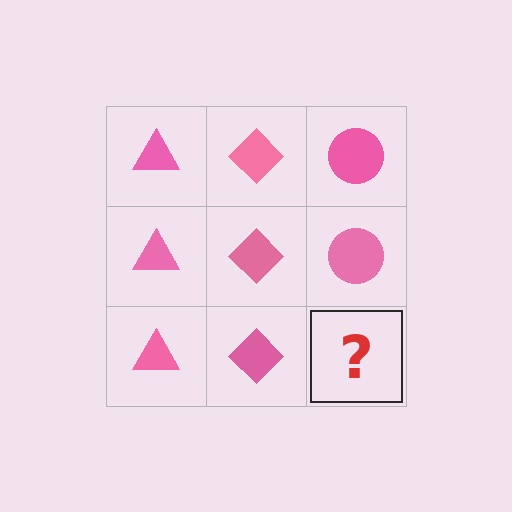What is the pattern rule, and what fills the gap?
The rule is that each column has a consistent shape. The gap should be filled with a pink circle.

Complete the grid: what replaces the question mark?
The question mark should be replaced with a pink circle.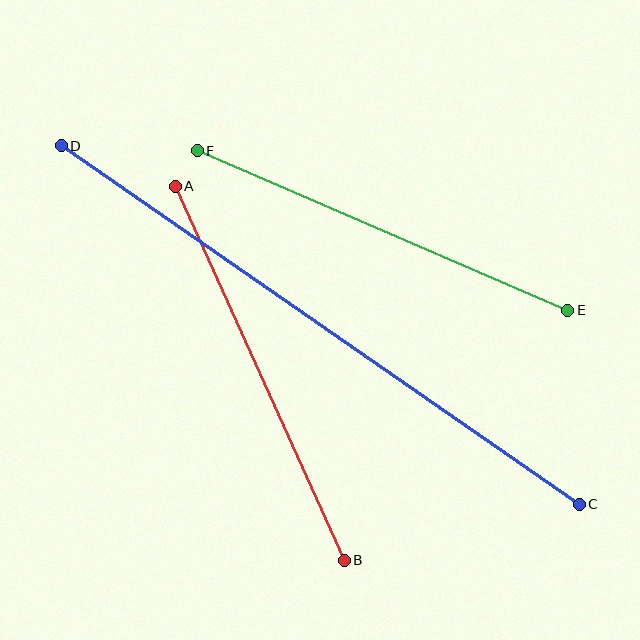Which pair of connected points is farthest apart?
Points C and D are farthest apart.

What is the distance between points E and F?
The distance is approximately 403 pixels.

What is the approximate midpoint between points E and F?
The midpoint is at approximately (383, 230) pixels.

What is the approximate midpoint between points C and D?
The midpoint is at approximately (320, 325) pixels.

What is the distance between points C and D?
The distance is approximately 630 pixels.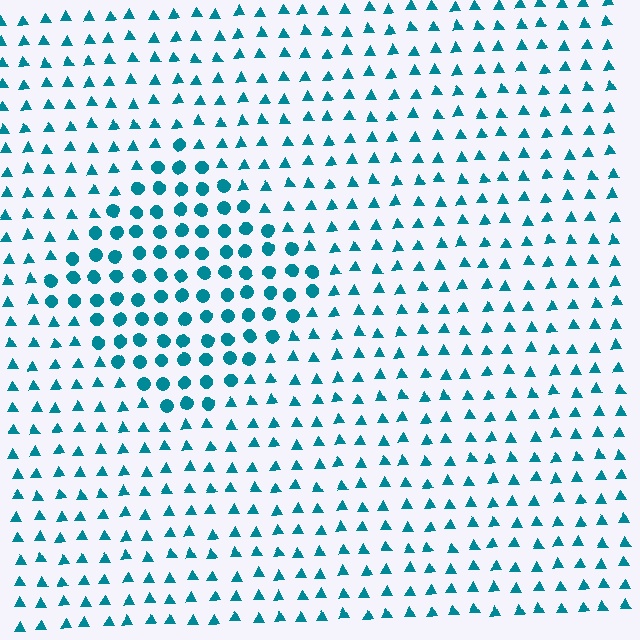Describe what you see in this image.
The image is filled with small teal elements arranged in a uniform grid. A diamond-shaped region contains circles, while the surrounding area contains triangles. The boundary is defined purely by the change in element shape.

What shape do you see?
I see a diamond.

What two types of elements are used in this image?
The image uses circles inside the diamond region and triangles outside it.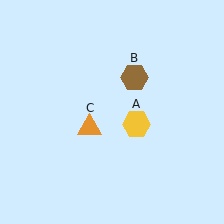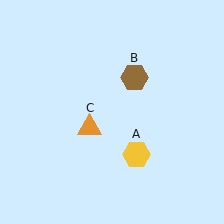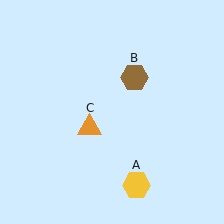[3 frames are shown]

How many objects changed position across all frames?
1 object changed position: yellow hexagon (object A).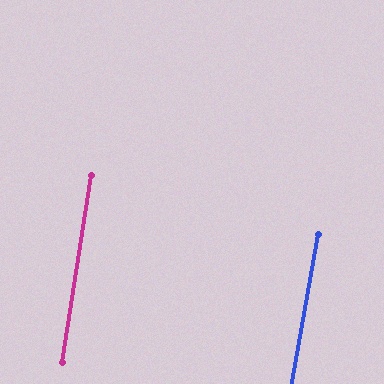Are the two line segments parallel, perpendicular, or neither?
Parallel — their directions differ by only 1.3°.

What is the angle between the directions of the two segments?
Approximately 1 degree.